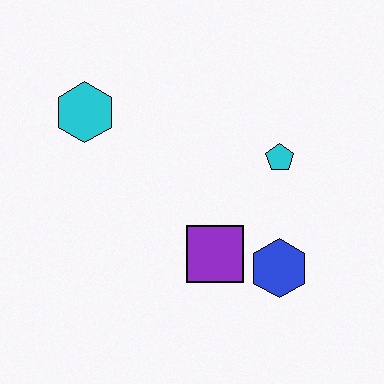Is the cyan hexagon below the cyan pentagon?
No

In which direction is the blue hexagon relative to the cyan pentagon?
The blue hexagon is below the cyan pentagon.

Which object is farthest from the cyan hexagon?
The blue hexagon is farthest from the cyan hexagon.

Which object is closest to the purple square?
The blue hexagon is closest to the purple square.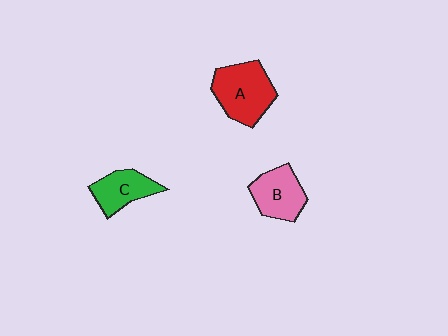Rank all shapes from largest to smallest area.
From largest to smallest: A (red), B (pink), C (green).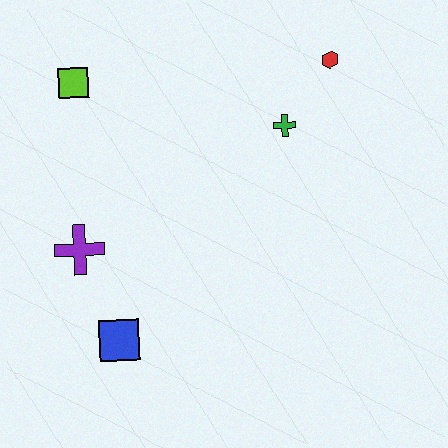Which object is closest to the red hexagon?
The green cross is closest to the red hexagon.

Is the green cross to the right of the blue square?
Yes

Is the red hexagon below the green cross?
No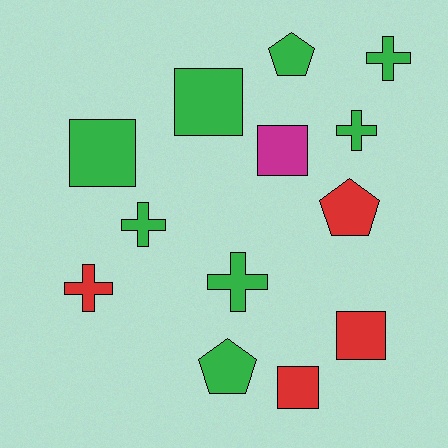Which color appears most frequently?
Green, with 8 objects.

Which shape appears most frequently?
Square, with 5 objects.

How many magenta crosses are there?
There are no magenta crosses.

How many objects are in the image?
There are 13 objects.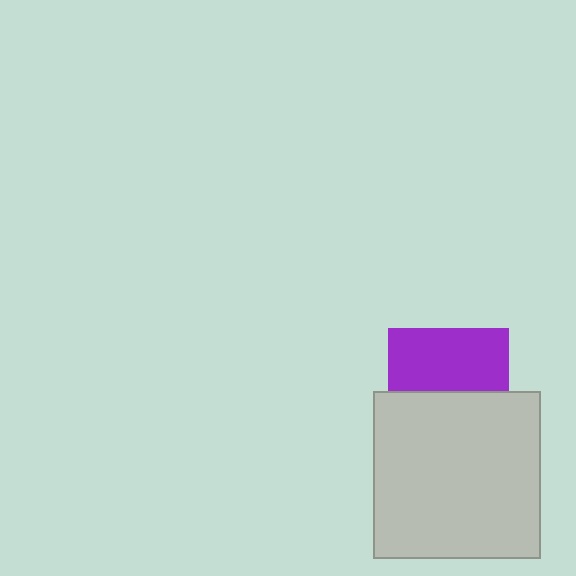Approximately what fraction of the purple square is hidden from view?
Roughly 47% of the purple square is hidden behind the light gray square.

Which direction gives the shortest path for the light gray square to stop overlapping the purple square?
Moving down gives the shortest separation.